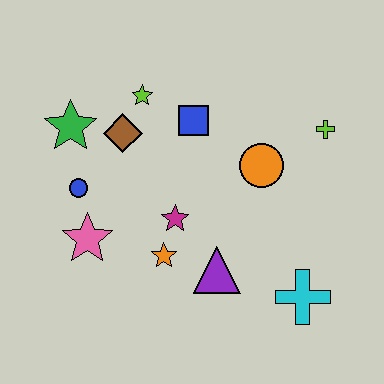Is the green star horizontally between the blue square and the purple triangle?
No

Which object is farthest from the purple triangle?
The green star is farthest from the purple triangle.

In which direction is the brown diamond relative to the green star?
The brown diamond is to the right of the green star.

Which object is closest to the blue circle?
The pink star is closest to the blue circle.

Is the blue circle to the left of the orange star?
Yes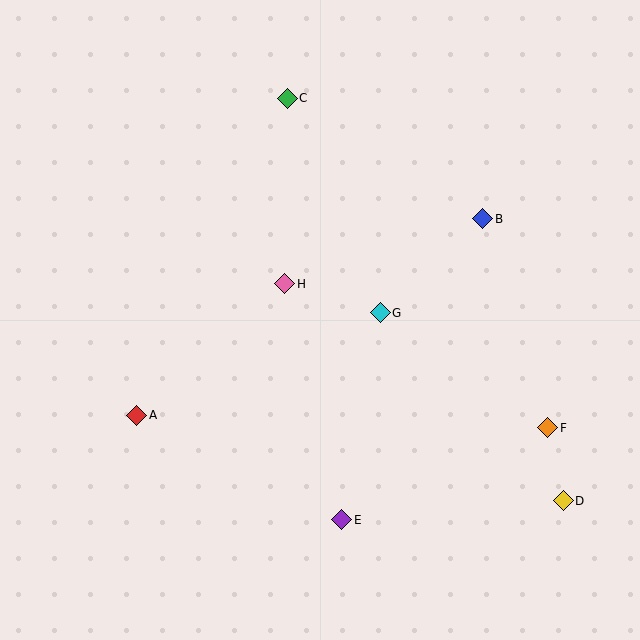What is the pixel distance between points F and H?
The distance between F and H is 300 pixels.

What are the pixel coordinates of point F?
Point F is at (548, 428).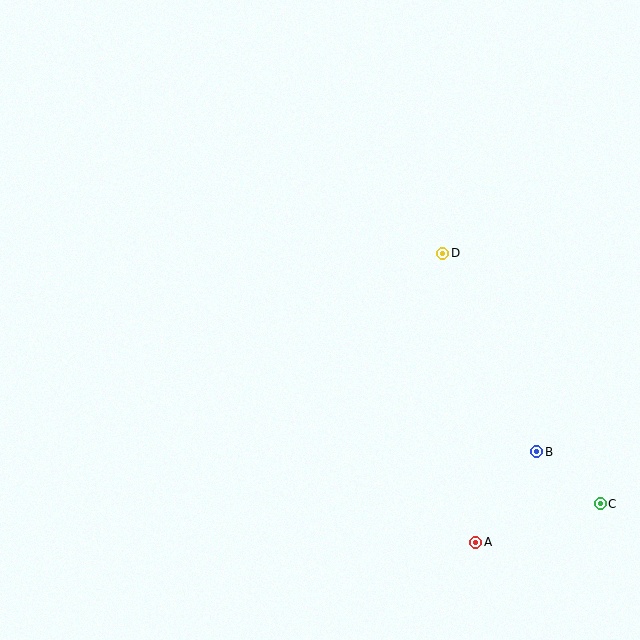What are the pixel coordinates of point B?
Point B is at (537, 452).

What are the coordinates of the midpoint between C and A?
The midpoint between C and A is at (538, 523).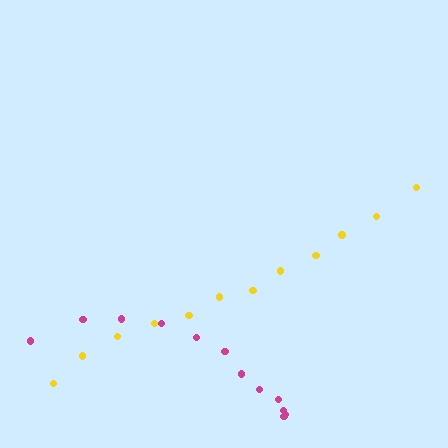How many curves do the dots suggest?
There are 2 distinct paths.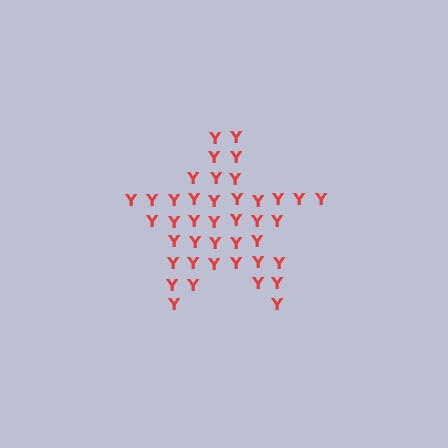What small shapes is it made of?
It is made of small letter Y's.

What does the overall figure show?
The overall figure shows a star.